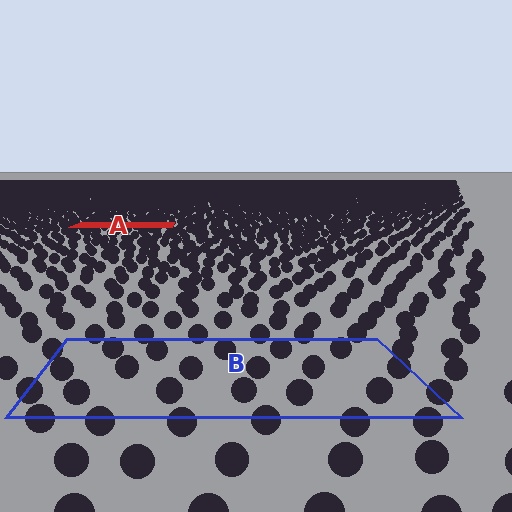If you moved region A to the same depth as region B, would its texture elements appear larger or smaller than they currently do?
They would appear larger. At a closer depth, the same texture elements are projected at a bigger on-screen size.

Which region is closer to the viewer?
Region B is closer. The texture elements there are larger and more spread out.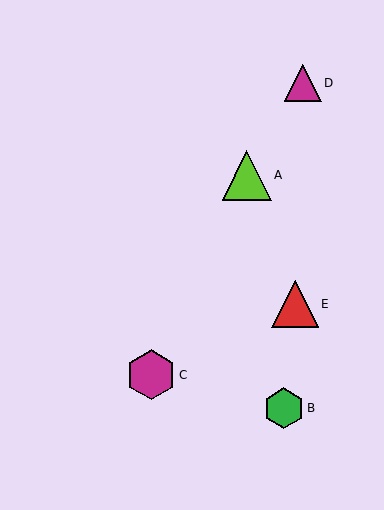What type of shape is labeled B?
Shape B is a green hexagon.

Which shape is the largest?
The magenta hexagon (labeled C) is the largest.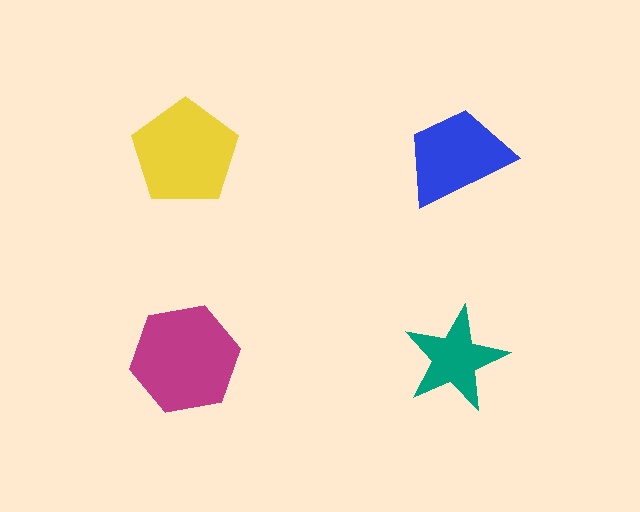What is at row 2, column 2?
A teal star.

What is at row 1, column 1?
A yellow pentagon.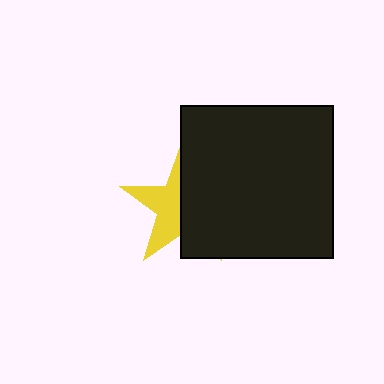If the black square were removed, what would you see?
You would see the complete yellow star.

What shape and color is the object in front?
The object in front is a black square.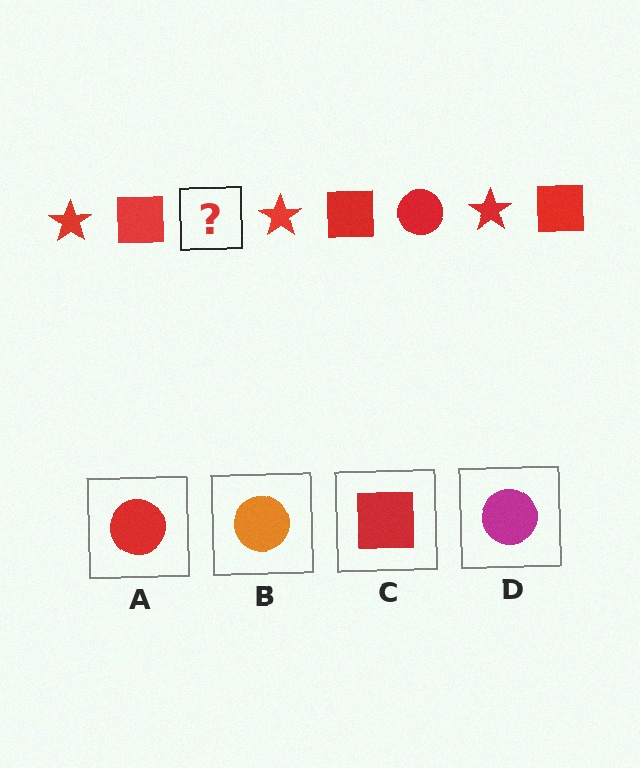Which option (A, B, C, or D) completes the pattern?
A.